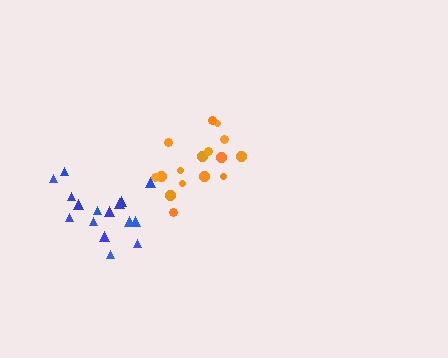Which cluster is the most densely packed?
Orange.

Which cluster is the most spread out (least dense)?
Blue.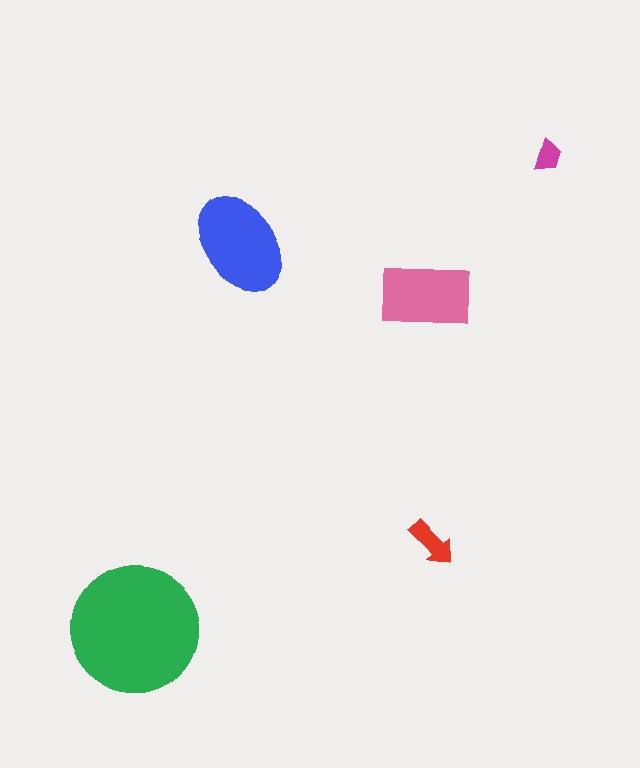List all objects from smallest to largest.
The magenta trapezoid, the red arrow, the pink rectangle, the blue ellipse, the green circle.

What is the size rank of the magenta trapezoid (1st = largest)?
5th.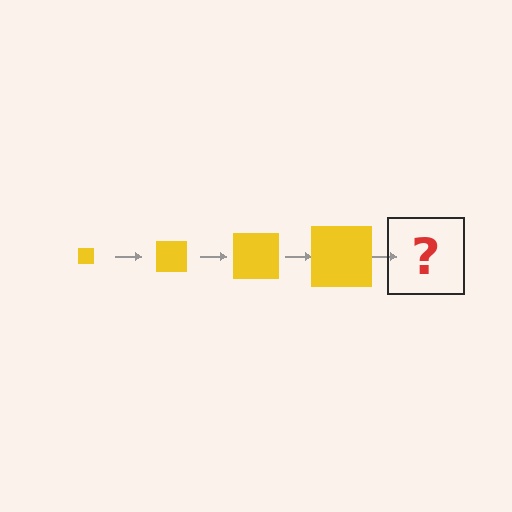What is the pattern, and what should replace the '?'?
The pattern is that the square gets progressively larger each step. The '?' should be a yellow square, larger than the previous one.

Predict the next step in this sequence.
The next step is a yellow square, larger than the previous one.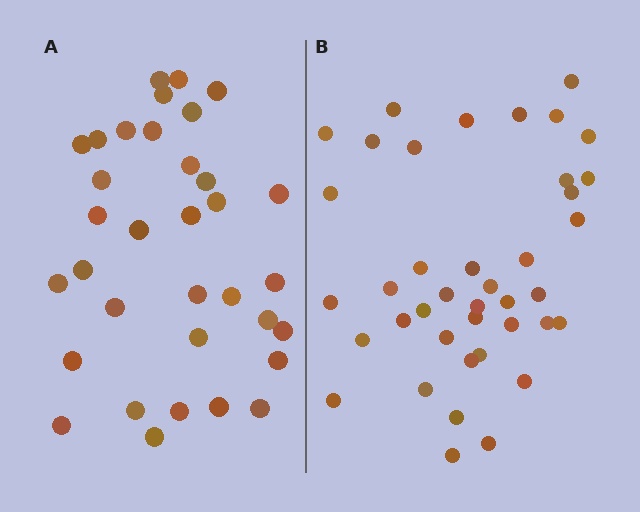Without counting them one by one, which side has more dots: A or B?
Region B (the right region) has more dots.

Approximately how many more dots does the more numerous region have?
Region B has about 6 more dots than region A.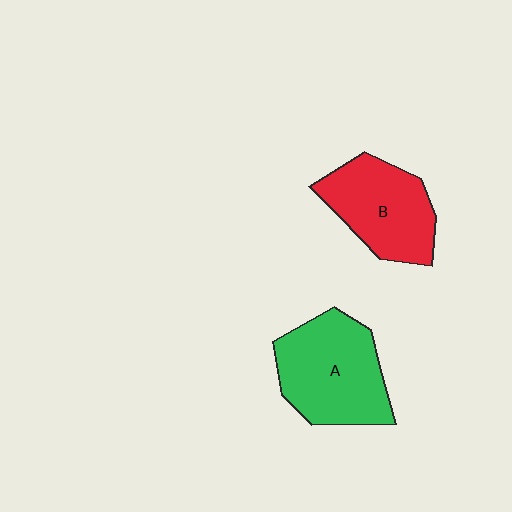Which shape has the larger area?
Shape A (green).